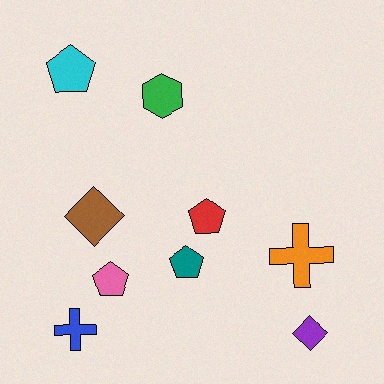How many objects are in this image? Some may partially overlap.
There are 9 objects.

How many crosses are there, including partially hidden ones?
There are 2 crosses.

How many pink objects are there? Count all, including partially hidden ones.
There is 1 pink object.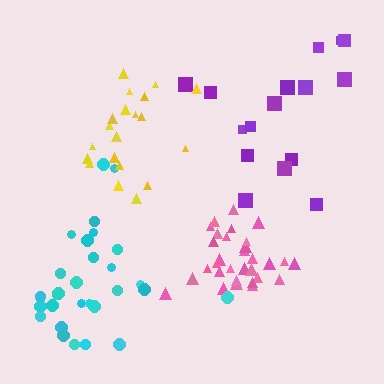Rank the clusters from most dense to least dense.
pink, cyan, yellow, purple.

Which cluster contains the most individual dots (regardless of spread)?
Pink (31).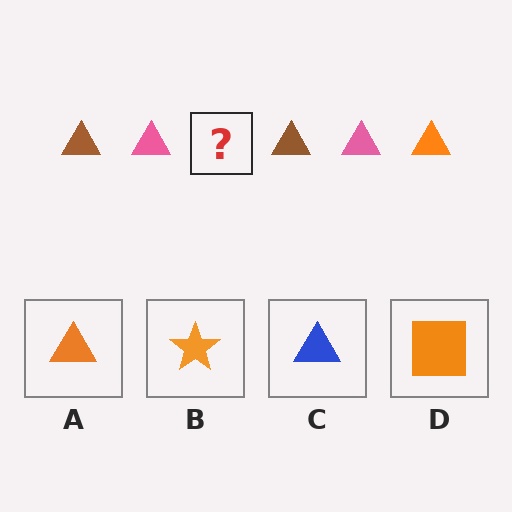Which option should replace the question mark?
Option A.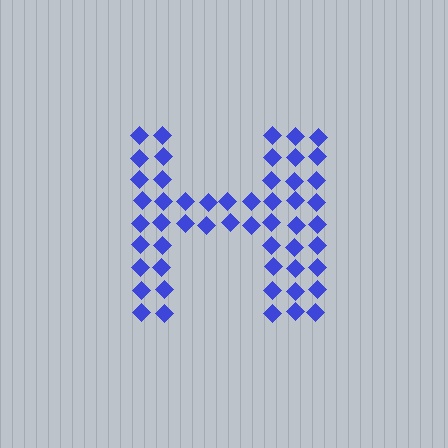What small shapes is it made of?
It is made of small diamonds.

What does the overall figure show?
The overall figure shows the letter H.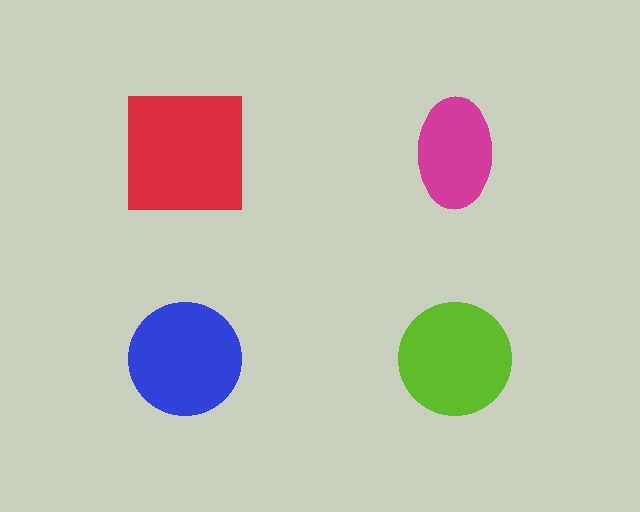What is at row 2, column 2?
A lime circle.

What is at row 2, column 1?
A blue circle.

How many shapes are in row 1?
2 shapes.